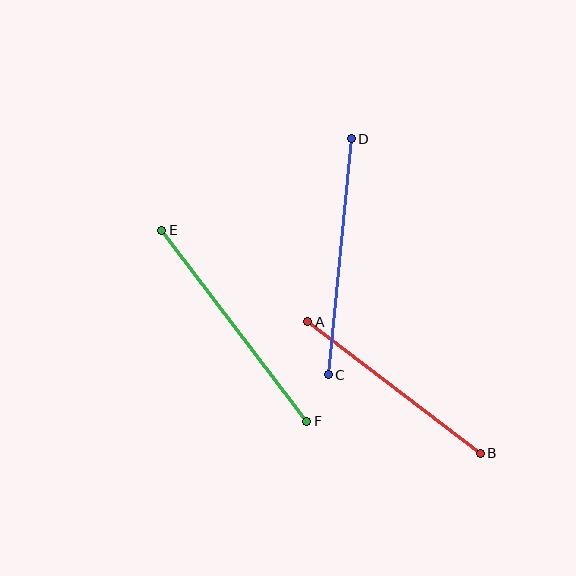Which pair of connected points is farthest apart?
Points E and F are farthest apart.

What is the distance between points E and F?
The distance is approximately 240 pixels.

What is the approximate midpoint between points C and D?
The midpoint is at approximately (340, 257) pixels.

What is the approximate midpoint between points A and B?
The midpoint is at approximately (394, 388) pixels.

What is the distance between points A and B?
The distance is approximately 217 pixels.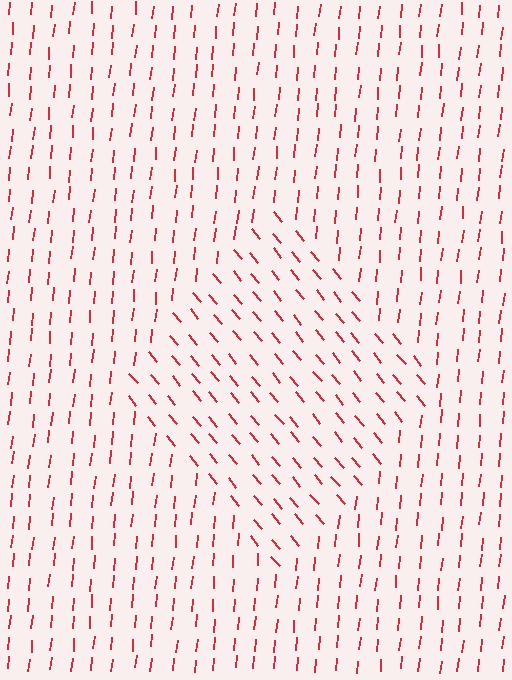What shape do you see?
I see a diamond.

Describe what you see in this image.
The image is filled with small red line segments. A diamond region in the image has lines oriented differently from the surrounding lines, creating a visible texture boundary.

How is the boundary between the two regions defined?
The boundary is defined purely by a change in line orientation (approximately 45 degrees difference). All lines are the same color and thickness.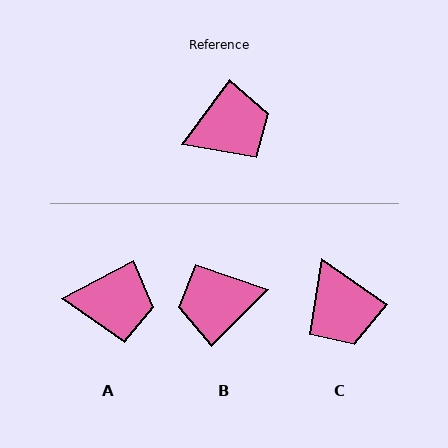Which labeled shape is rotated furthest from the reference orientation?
B, about 172 degrees away.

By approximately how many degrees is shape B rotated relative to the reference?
Approximately 172 degrees counter-clockwise.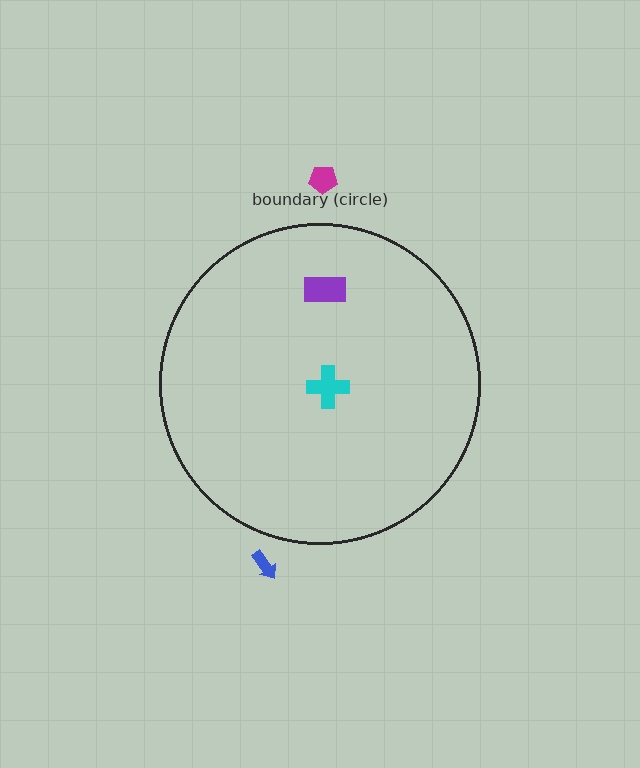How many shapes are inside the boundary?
2 inside, 2 outside.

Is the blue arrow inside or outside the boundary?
Outside.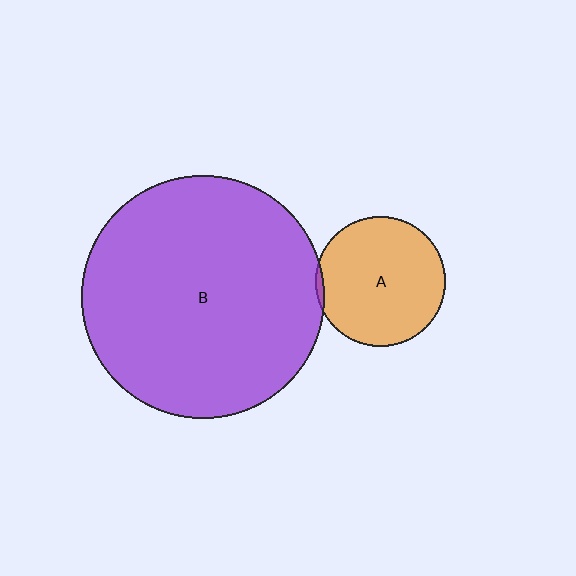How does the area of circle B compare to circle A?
Approximately 3.5 times.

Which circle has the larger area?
Circle B (purple).